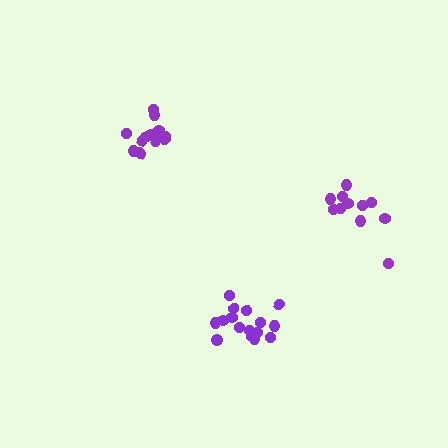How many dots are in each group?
Group 1: 11 dots, Group 2: 12 dots, Group 3: 16 dots (39 total).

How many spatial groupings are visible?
There are 3 spatial groupings.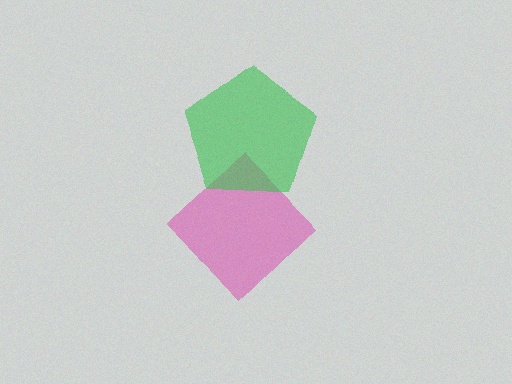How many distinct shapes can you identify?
There are 2 distinct shapes: a pink diamond, a green pentagon.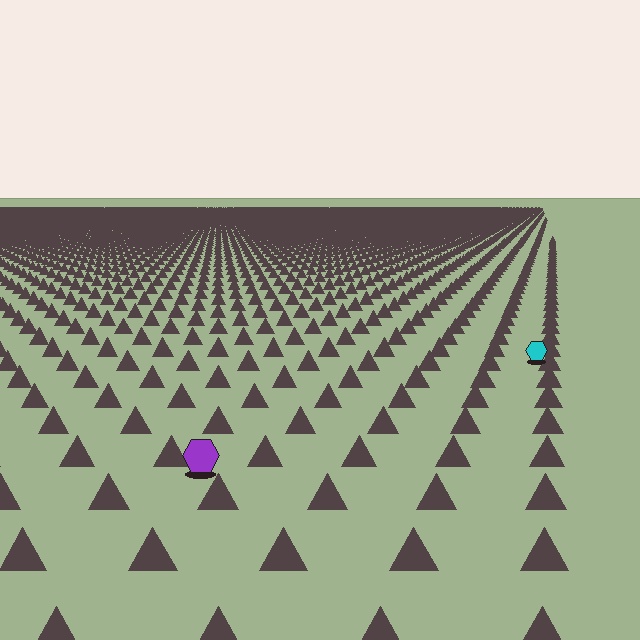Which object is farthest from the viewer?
The cyan hexagon is farthest from the viewer. It appears smaller and the ground texture around it is denser.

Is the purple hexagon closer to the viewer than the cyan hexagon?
Yes. The purple hexagon is closer — you can tell from the texture gradient: the ground texture is coarser near it.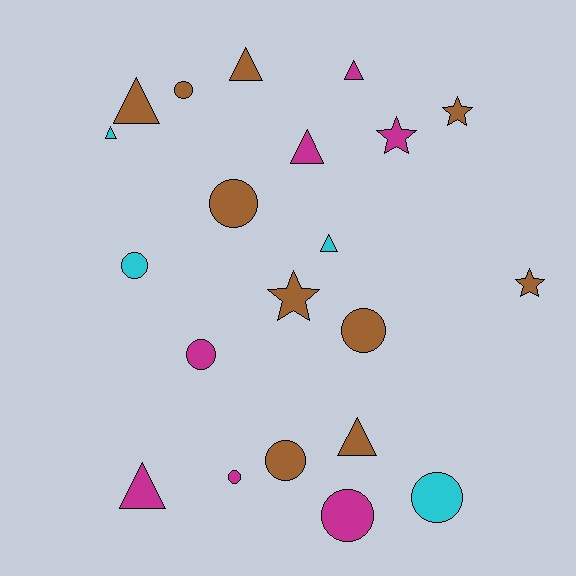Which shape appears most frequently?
Circle, with 9 objects.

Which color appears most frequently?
Brown, with 10 objects.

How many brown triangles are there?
There are 3 brown triangles.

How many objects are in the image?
There are 21 objects.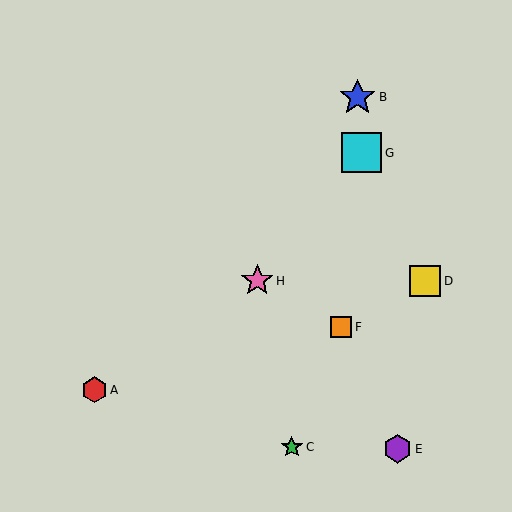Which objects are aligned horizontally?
Objects D, H are aligned horizontally.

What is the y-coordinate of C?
Object C is at y≈447.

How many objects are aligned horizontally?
2 objects (D, H) are aligned horizontally.